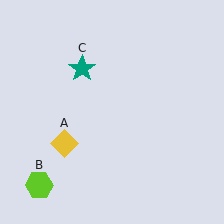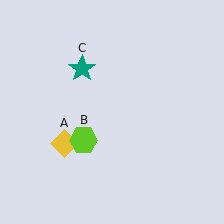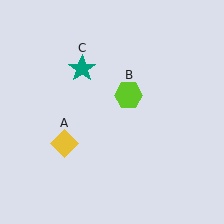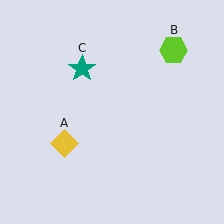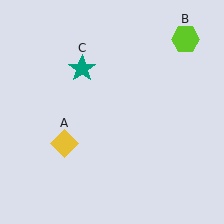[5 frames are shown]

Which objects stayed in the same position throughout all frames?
Yellow diamond (object A) and teal star (object C) remained stationary.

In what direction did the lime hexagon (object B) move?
The lime hexagon (object B) moved up and to the right.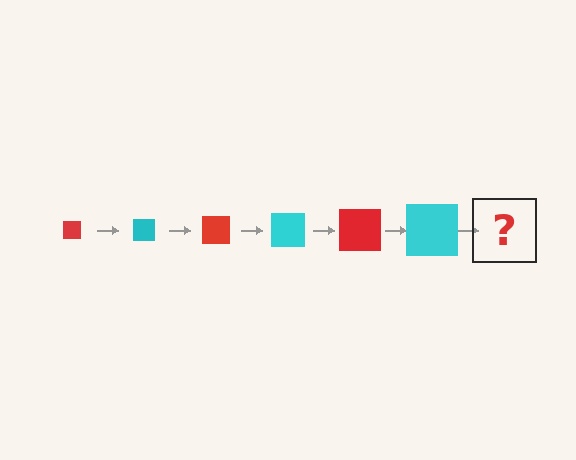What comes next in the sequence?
The next element should be a red square, larger than the previous one.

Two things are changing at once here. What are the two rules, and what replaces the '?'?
The two rules are that the square grows larger each step and the color cycles through red and cyan. The '?' should be a red square, larger than the previous one.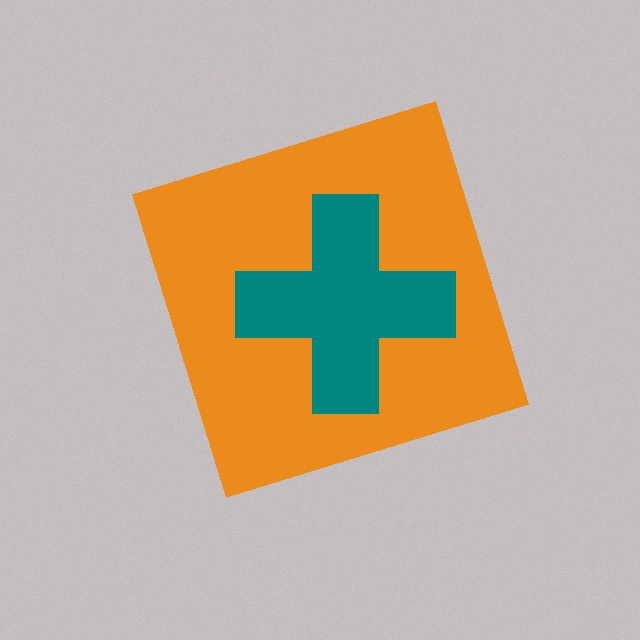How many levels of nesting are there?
2.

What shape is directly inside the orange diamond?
The teal cross.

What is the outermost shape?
The orange diamond.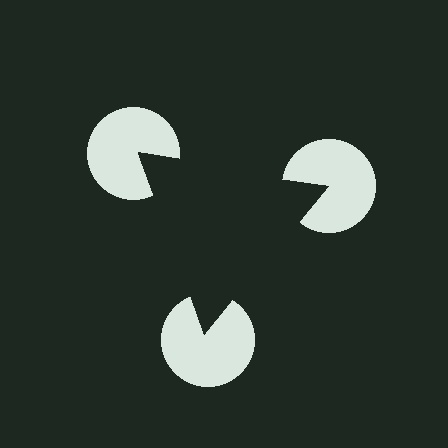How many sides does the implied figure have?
3 sides.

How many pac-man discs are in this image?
There are 3 — one at each vertex of the illusory triangle.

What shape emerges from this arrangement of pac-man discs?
An illusory triangle — its edges are inferred from the aligned wedge cuts in the pac-man discs, not physically drawn.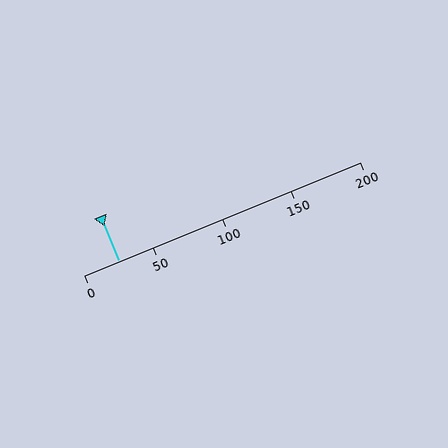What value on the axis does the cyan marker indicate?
The marker indicates approximately 25.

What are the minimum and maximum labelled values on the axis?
The axis runs from 0 to 200.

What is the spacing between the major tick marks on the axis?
The major ticks are spaced 50 apart.